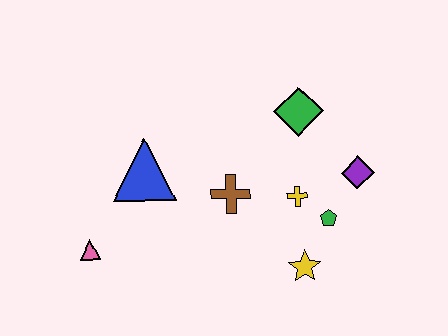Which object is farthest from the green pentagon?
The pink triangle is farthest from the green pentagon.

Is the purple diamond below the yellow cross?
No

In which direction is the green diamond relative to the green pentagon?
The green diamond is above the green pentagon.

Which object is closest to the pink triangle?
The blue triangle is closest to the pink triangle.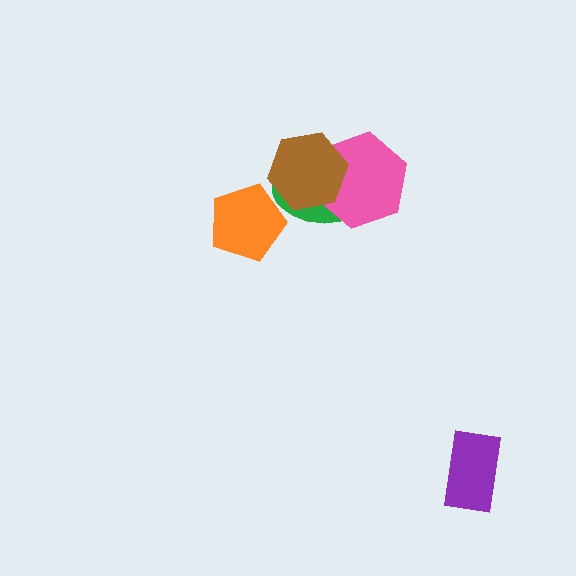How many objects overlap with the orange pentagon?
1 object overlaps with the orange pentagon.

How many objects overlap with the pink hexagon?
2 objects overlap with the pink hexagon.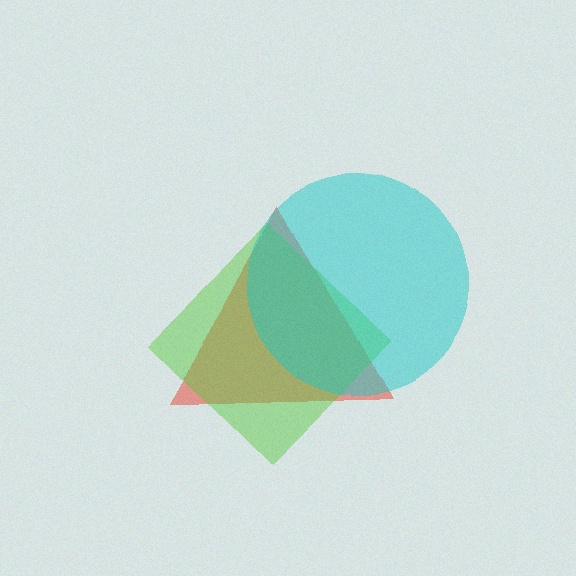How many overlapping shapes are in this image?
There are 3 overlapping shapes in the image.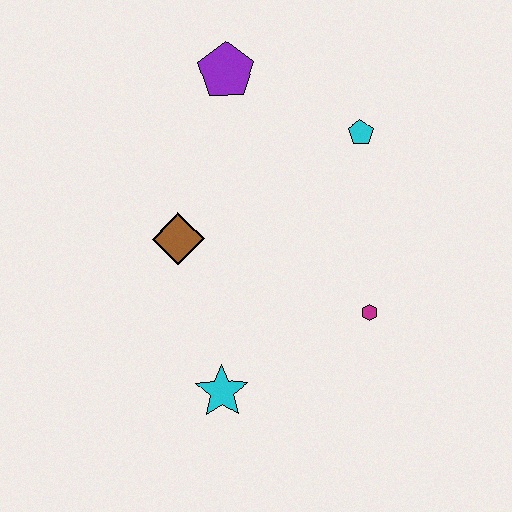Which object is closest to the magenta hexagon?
The cyan star is closest to the magenta hexagon.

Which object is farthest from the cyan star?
The purple pentagon is farthest from the cyan star.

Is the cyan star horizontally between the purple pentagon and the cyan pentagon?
No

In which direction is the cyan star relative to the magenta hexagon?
The cyan star is to the left of the magenta hexagon.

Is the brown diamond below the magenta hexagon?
No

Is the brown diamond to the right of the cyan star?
No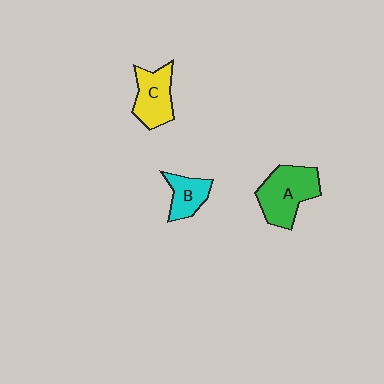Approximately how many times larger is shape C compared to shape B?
Approximately 1.4 times.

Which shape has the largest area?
Shape A (green).